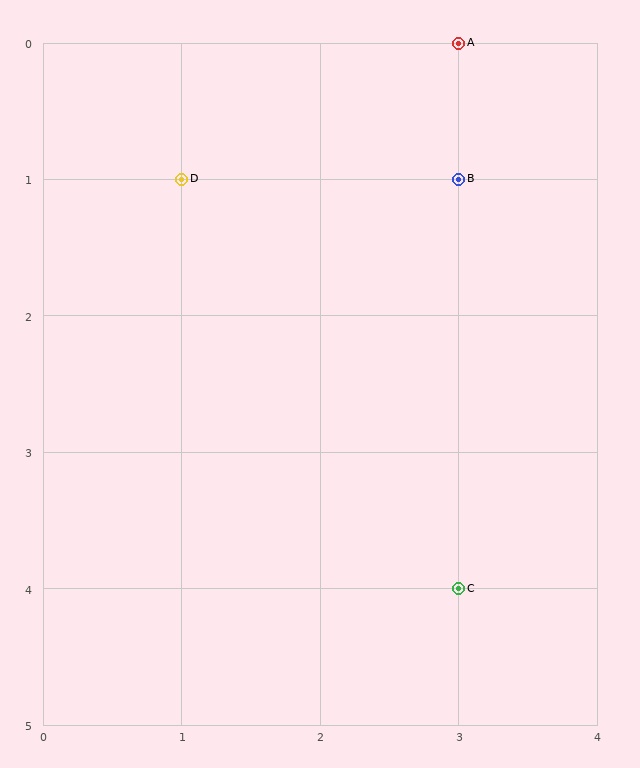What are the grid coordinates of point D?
Point D is at grid coordinates (1, 1).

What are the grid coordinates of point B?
Point B is at grid coordinates (3, 1).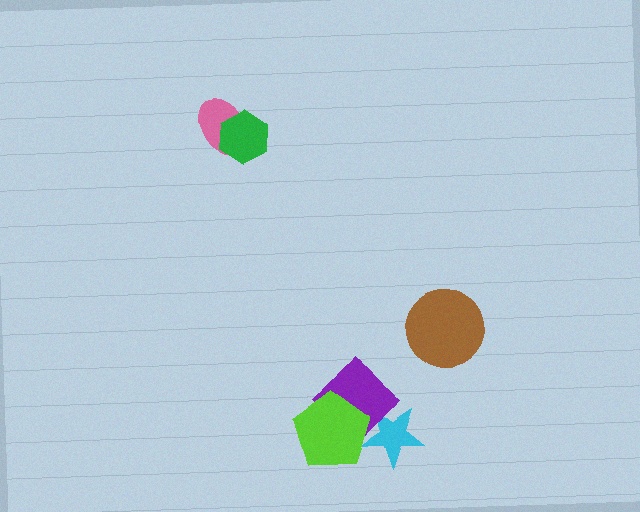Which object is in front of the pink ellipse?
The green hexagon is in front of the pink ellipse.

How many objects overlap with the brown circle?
0 objects overlap with the brown circle.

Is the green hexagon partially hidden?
No, no other shape covers it.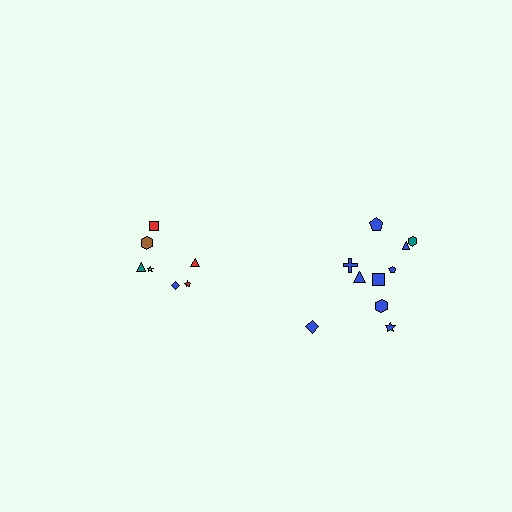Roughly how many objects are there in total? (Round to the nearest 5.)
Roughly 15 objects in total.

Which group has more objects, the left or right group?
The right group.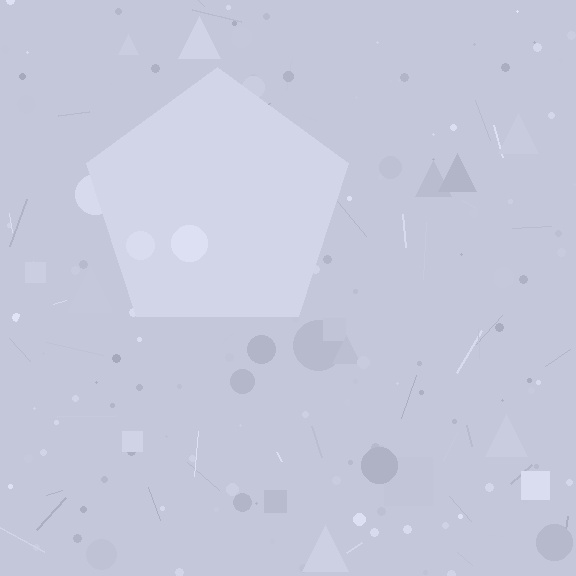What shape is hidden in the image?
A pentagon is hidden in the image.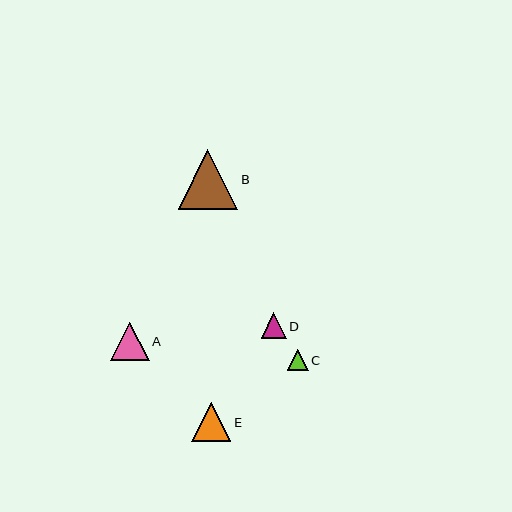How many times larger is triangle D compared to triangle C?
Triangle D is approximately 1.2 times the size of triangle C.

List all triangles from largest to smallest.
From largest to smallest: B, E, A, D, C.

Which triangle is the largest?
Triangle B is the largest with a size of approximately 60 pixels.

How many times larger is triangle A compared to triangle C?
Triangle A is approximately 1.9 times the size of triangle C.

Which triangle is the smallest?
Triangle C is the smallest with a size of approximately 21 pixels.